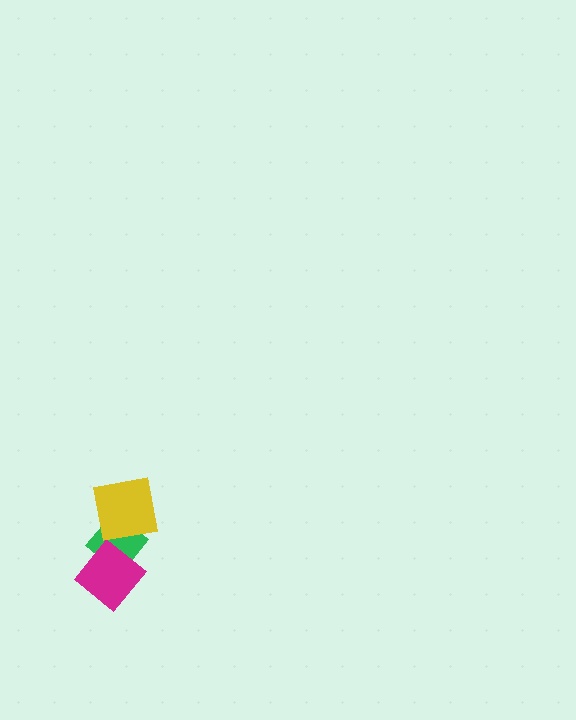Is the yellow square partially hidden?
No, no other shape covers it.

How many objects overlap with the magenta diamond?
1 object overlaps with the magenta diamond.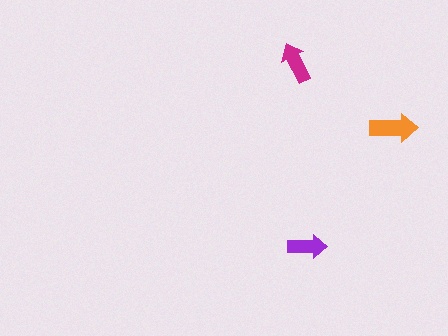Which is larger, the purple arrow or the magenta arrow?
The magenta one.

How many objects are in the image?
There are 3 objects in the image.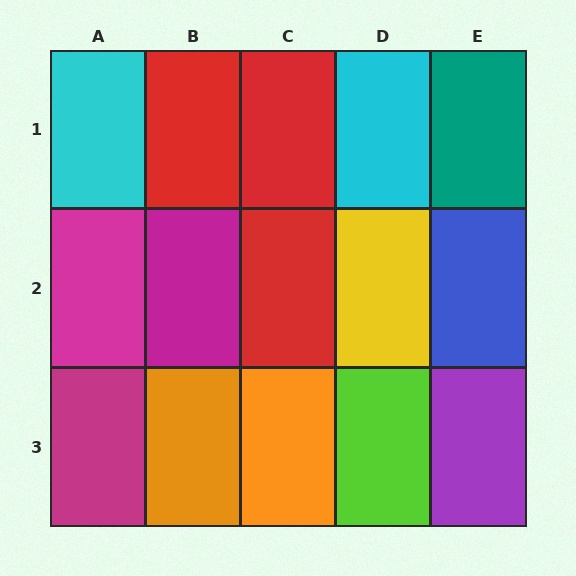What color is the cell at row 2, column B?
Magenta.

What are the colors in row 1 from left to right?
Cyan, red, red, cyan, teal.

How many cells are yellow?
1 cell is yellow.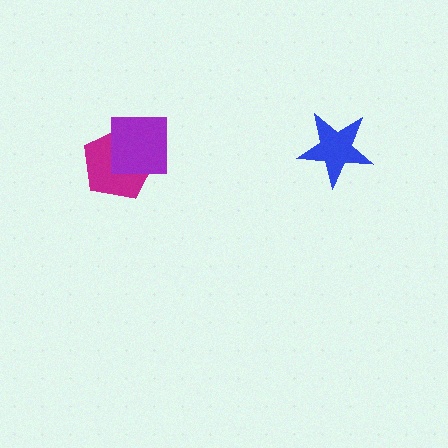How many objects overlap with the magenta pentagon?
1 object overlaps with the magenta pentagon.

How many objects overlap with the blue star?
0 objects overlap with the blue star.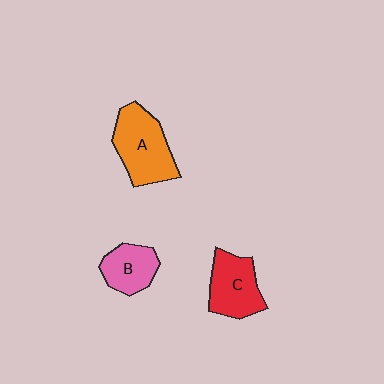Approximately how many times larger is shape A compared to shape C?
Approximately 1.3 times.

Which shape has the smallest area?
Shape B (pink).